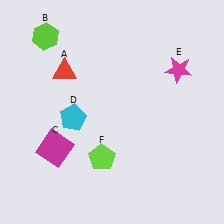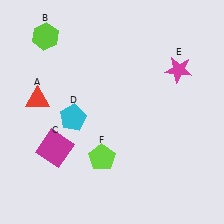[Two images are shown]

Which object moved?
The red triangle (A) moved down.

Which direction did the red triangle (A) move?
The red triangle (A) moved down.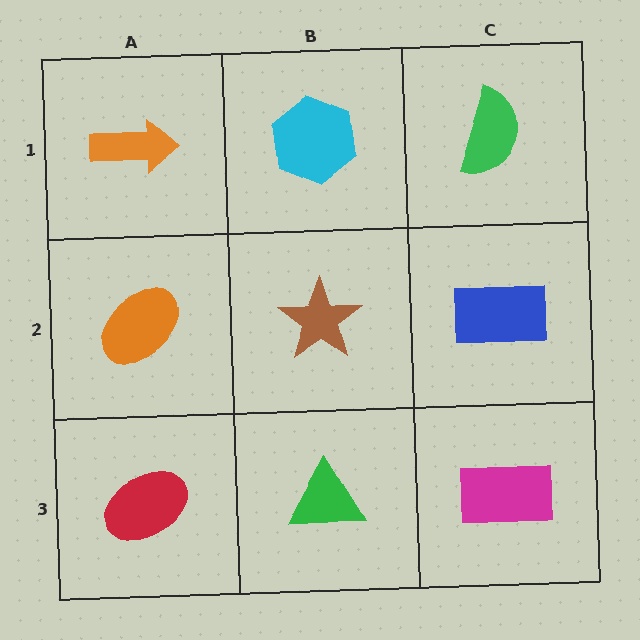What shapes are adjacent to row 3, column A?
An orange ellipse (row 2, column A), a green triangle (row 3, column B).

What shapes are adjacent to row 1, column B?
A brown star (row 2, column B), an orange arrow (row 1, column A), a green semicircle (row 1, column C).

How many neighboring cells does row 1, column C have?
2.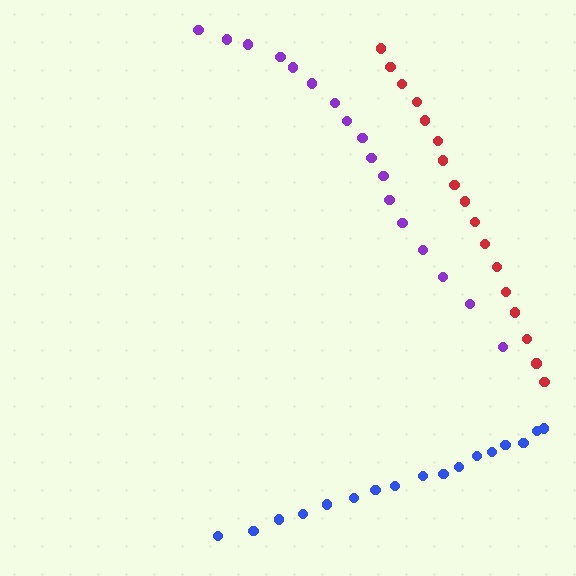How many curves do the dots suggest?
There are 3 distinct paths.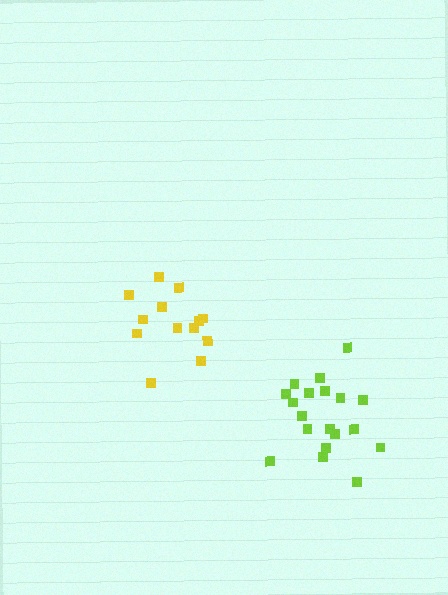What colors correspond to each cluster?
The clusters are colored: lime, yellow.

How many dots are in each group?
Group 1: 19 dots, Group 2: 13 dots (32 total).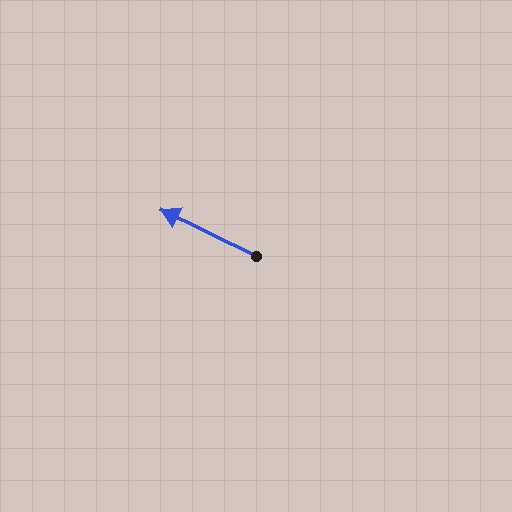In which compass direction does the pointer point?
Northwest.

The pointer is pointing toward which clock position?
Roughly 10 o'clock.